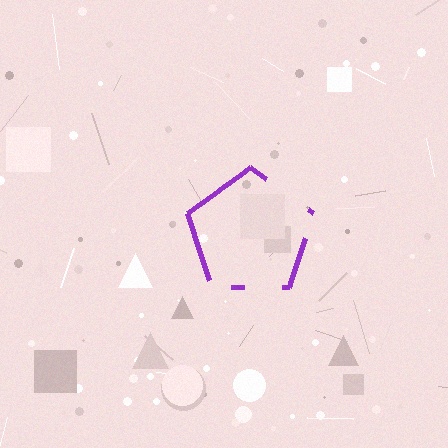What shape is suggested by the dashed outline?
The dashed outline suggests a pentagon.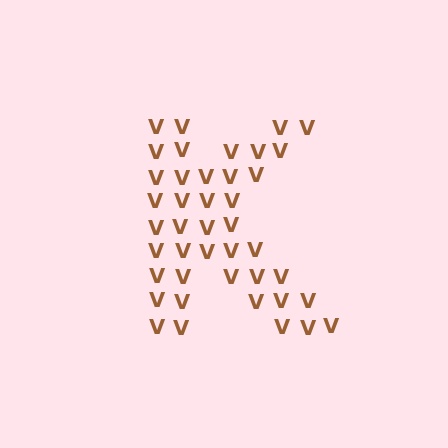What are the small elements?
The small elements are letter V's.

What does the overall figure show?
The overall figure shows the letter K.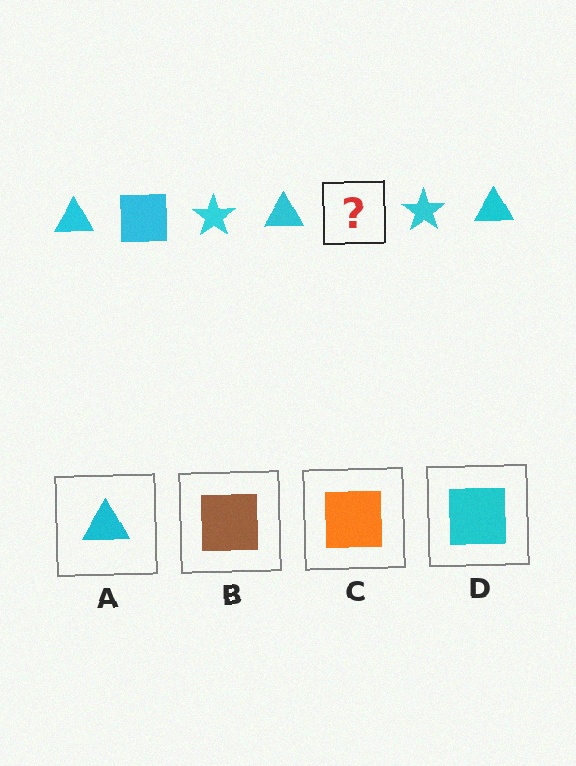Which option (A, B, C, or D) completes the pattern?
D.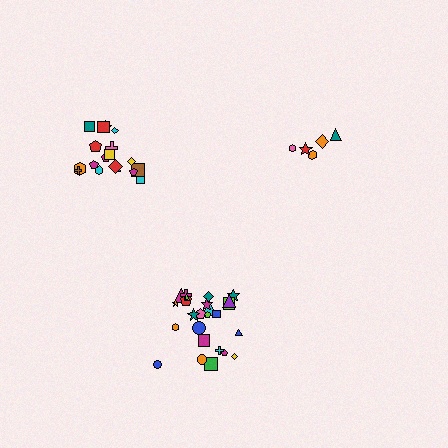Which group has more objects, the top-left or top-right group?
The top-left group.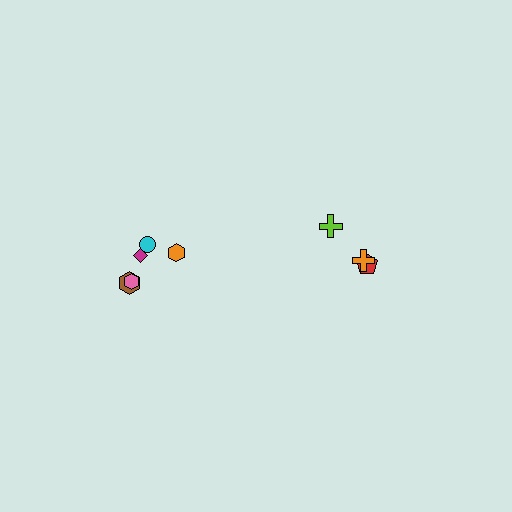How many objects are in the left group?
There are 5 objects.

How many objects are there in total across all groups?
There are 8 objects.